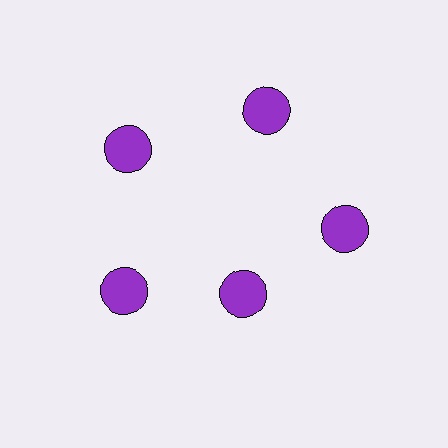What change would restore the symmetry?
The symmetry would be restored by moving it outward, back onto the ring so that all 5 circles sit at equal angles and equal distance from the center.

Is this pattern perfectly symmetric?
No. The 5 purple circles are arranged in a ring, but one element near the 5 o'clock position is pulled inward toward the center, breaking the 5-fold rotational symmetry.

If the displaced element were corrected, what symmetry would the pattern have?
It would have 5-fold rotational symmetry — the pattern would map onto itself every 72 degrees.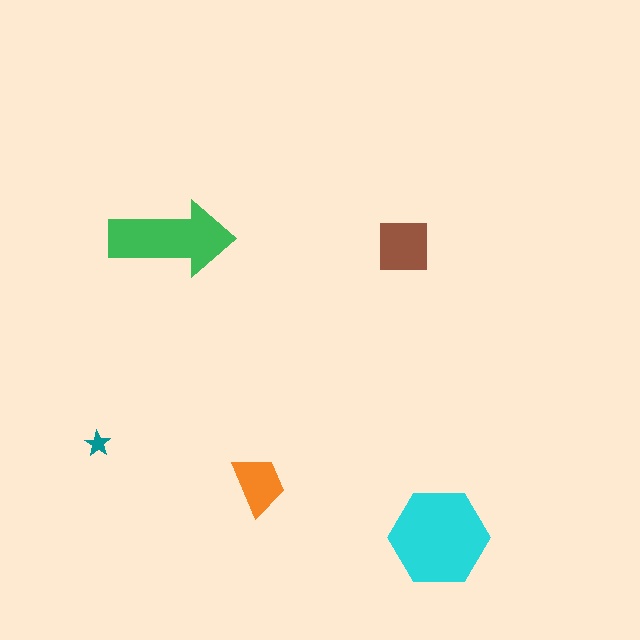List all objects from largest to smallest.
The cyan hexagon, the green arrow, the brown square, the orange trapezoid, the teal star.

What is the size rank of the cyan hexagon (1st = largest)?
1st.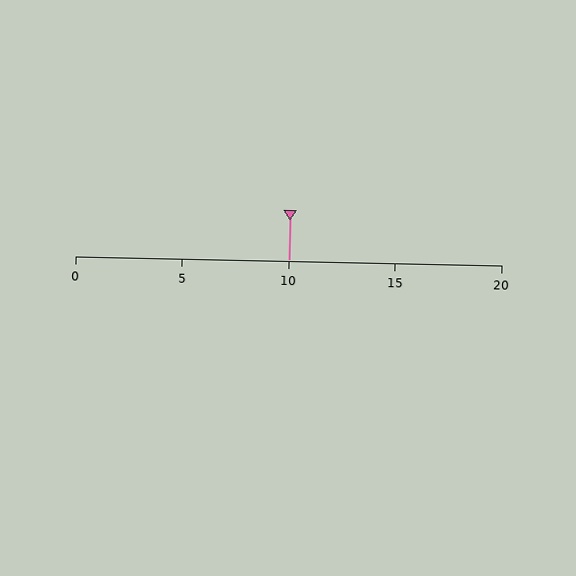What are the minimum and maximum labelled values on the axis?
The axis runs from 0 to 20.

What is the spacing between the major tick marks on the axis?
The major ticks are spaced 5 apart.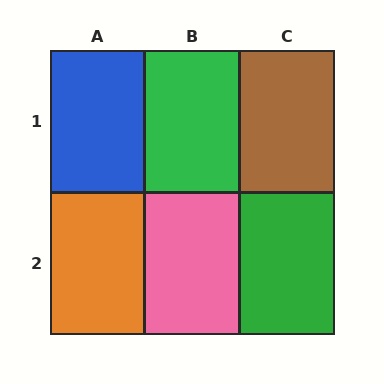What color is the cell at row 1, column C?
Brown.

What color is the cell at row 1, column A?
Blue.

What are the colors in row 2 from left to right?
Orange, pink, green.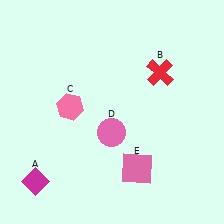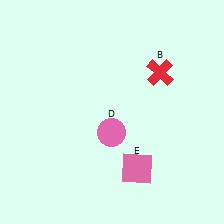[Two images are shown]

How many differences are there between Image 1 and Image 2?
There are 2 differences between the two images.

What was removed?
The pink hexagon (C), the magenta diamond (A) were removed in Image 2.